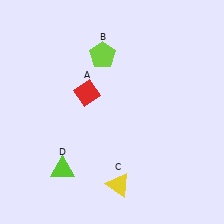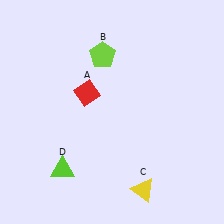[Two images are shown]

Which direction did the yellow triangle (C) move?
The yellow triangle (C) moved right.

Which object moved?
The yellow triangle (C) moved right.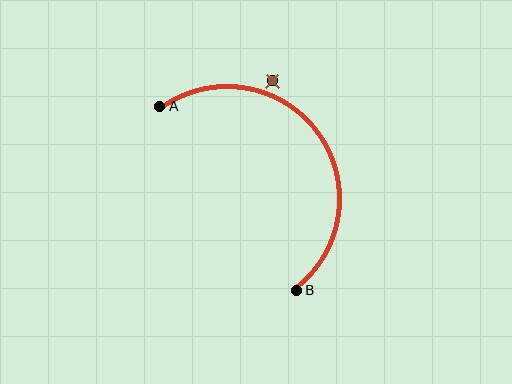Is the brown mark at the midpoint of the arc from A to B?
No — the brown mark does not lie on the arc at all. It sits slightly outside the curve.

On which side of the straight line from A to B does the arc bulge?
The arc bulges above and to the right of the straight line connecting A and B.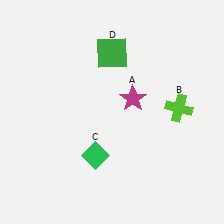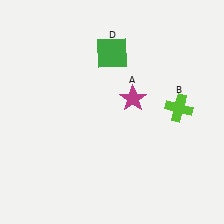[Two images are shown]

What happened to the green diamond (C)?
The green diamond (C) was removed in Image 2. It was in the bottom-left area of Image 1.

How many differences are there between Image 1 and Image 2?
There is 1 difference between the two images.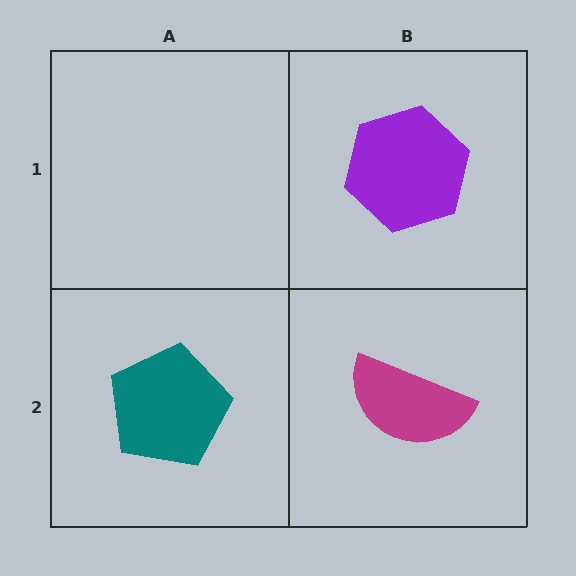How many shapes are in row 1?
1 shape.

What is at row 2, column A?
A teal pentagon.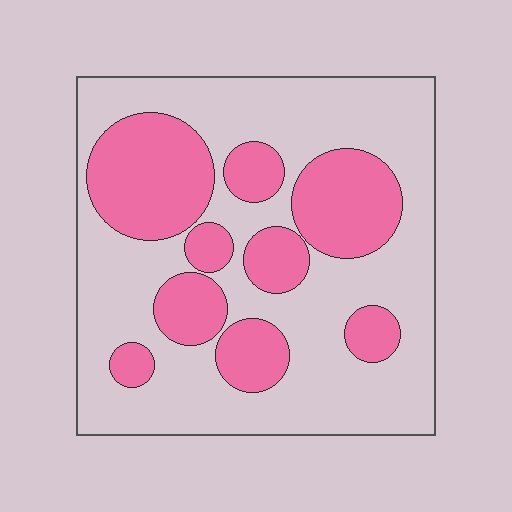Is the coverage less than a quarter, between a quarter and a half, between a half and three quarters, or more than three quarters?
Between a quarter and a half.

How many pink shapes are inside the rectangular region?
9.